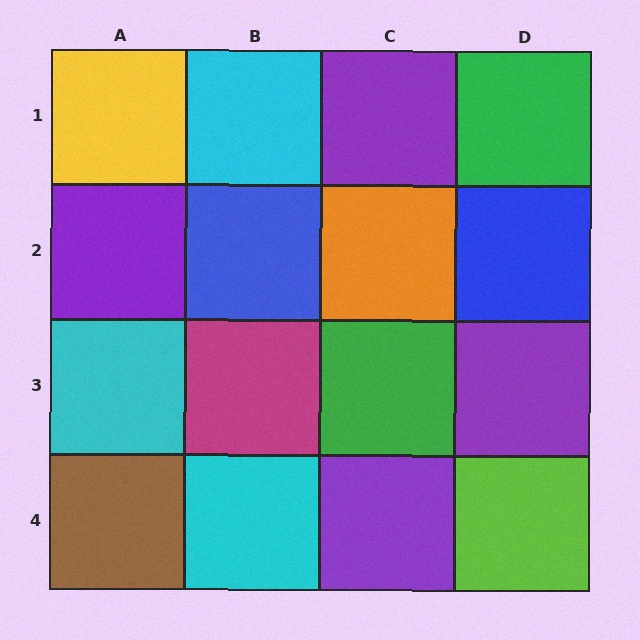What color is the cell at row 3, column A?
Cyan.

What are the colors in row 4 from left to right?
Brown, cyan, purple, lime.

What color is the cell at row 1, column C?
Purple.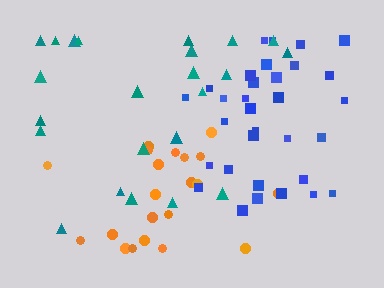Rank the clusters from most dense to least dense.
orange, blue, teal.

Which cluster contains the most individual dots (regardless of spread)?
Blue (33).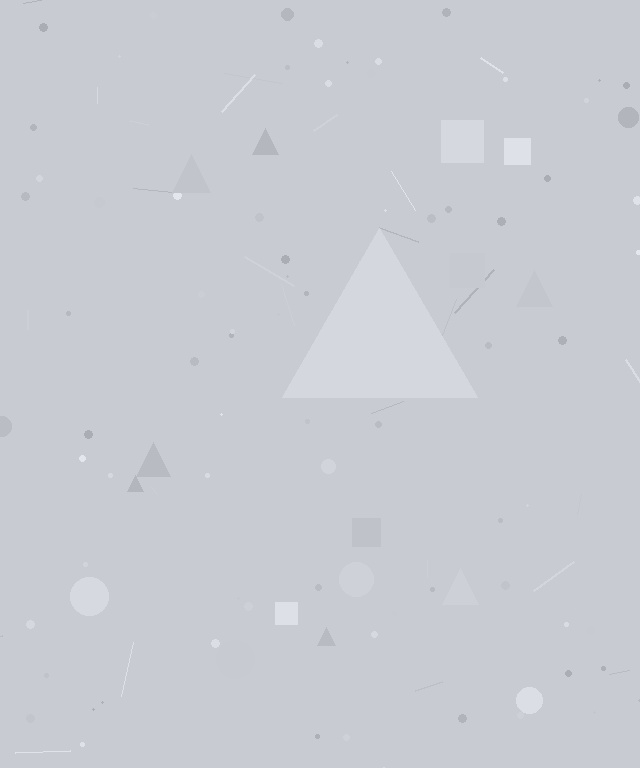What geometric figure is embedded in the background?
A triangle is embedded in the background.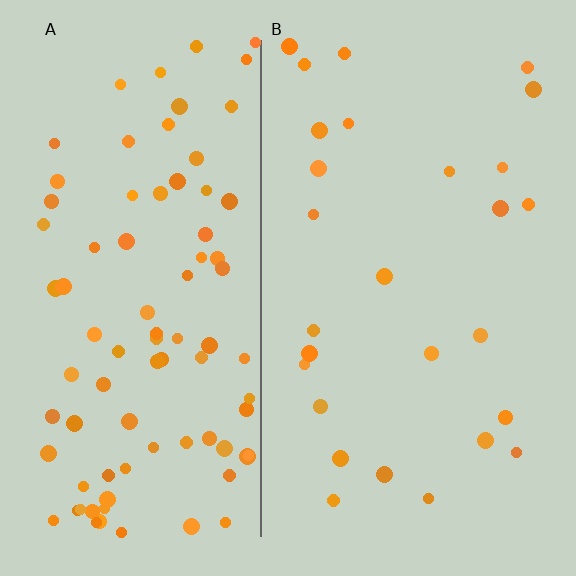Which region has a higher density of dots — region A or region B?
A (the left).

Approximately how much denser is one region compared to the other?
Approximately 3.2× — region A over region B.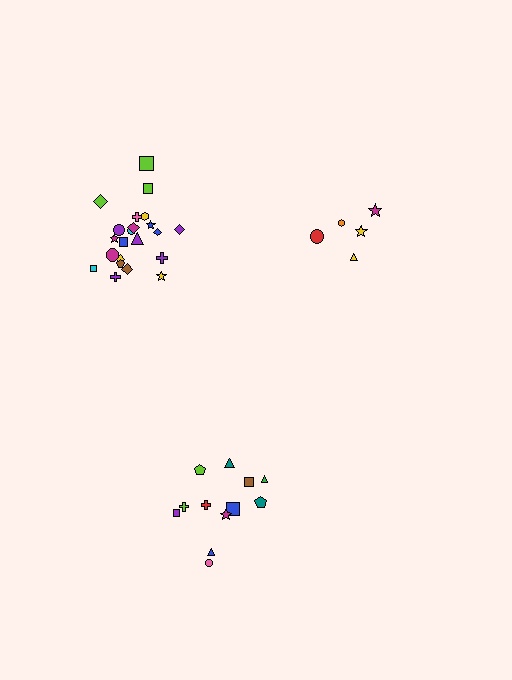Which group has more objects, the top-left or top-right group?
The top-left group.